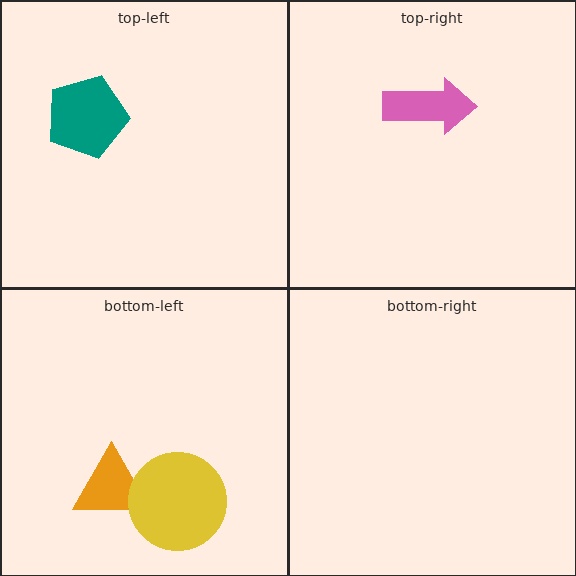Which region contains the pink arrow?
The top-right region.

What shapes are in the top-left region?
The teal pentagon.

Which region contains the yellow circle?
The bottom-left region.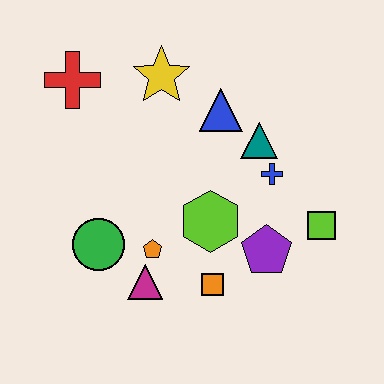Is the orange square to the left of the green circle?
No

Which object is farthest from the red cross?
The lime square is farthest from the red cross.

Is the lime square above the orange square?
Yes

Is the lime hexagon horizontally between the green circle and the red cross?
No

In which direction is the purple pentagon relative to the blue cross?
The purple pentagon is below the blue cross.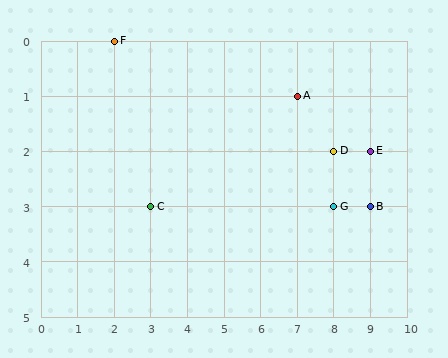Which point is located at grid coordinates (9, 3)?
Point B is at (9, 3).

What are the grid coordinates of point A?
Point A is at grid coordinates (7, 1).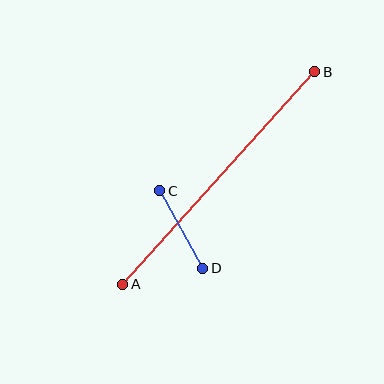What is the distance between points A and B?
The distance is approximately 286 pixels.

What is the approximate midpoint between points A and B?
The midpoint is at approximately (219, 178) pixels.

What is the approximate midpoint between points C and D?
The midpoint is at approximately (181, 230) pixels.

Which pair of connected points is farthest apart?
Points A and B are farthest apart.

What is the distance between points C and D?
The distance is approximately 89 pixels.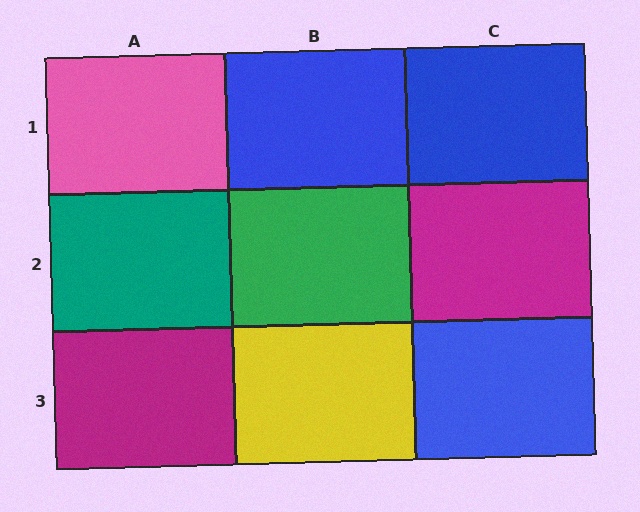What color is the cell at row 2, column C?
Magenta.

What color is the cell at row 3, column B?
Yellow.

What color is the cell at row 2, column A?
Teal.